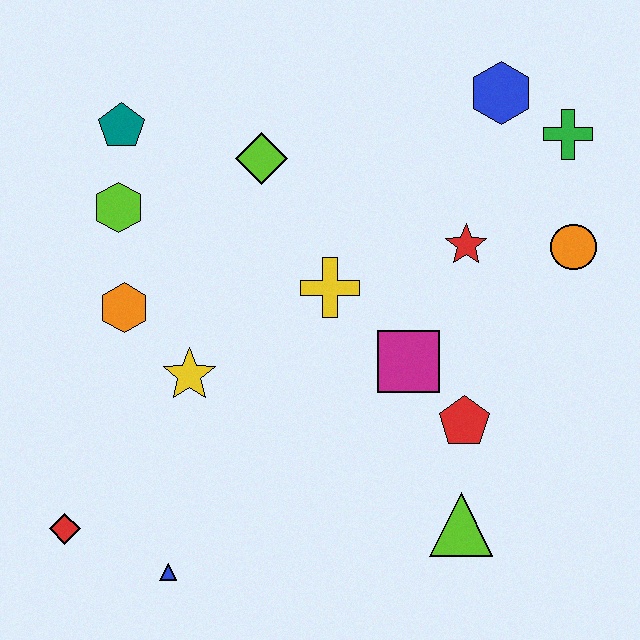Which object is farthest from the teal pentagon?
The lime triangle is farthest from the teal pentagon.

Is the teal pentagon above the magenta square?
Yes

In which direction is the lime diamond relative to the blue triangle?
The lime diamond is above the blue triangle.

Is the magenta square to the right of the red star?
No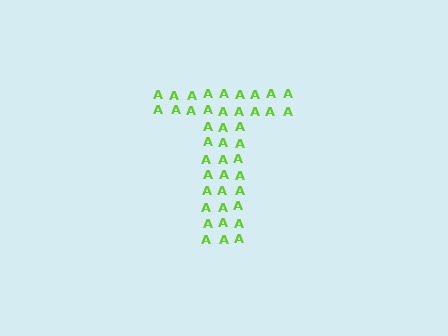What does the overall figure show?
The overall figure shows the letter T.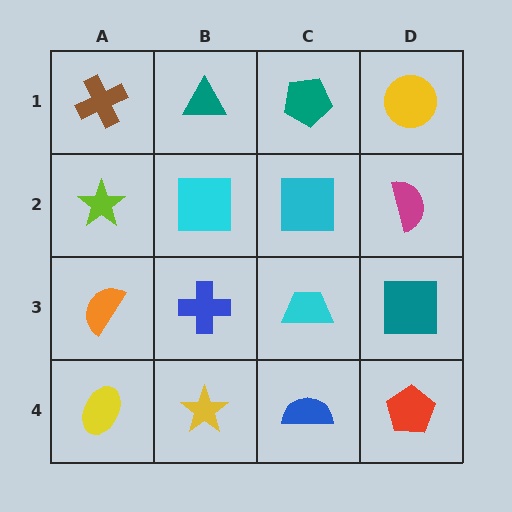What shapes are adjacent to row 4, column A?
An orange semicircle (row 3, column A), a yellow star (row 4, column B).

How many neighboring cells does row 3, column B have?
4.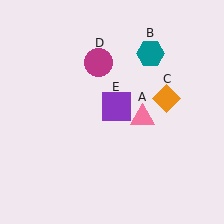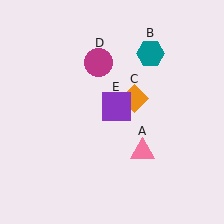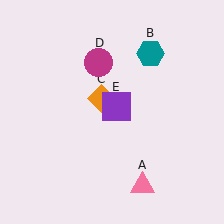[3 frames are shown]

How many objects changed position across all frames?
2 objects changed position: pink triangle (object A), orange diamond (object C).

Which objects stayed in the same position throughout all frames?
Teal hexagon (object B) and magenta circle (object D) and purple square (object E) remained stationary.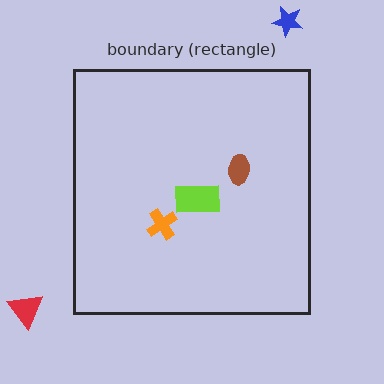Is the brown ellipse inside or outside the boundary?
Inside.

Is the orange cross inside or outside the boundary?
Inside.